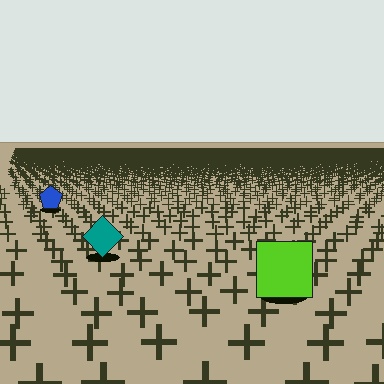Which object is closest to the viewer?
The lime square is closest. The texture marks near it are larger and more spread out.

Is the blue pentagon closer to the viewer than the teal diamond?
No. The teal diamond is closer — you can tell from the texture gradient: the ground texture is coarser near it.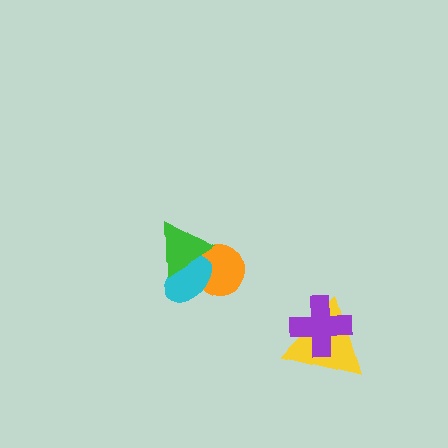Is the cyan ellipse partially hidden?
Yes, it is partially covered by another shape.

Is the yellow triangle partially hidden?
Yes, it is partially covered by another shape.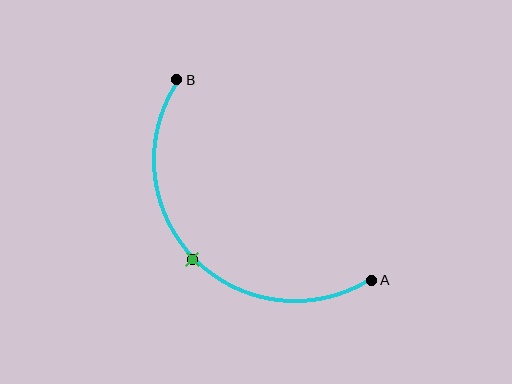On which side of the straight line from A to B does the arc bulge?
The arc bulges below and to the left of the straight line connecting A and B.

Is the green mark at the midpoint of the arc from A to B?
Yes. The green mark lies on the arc at equal arc-length from both A and B — it is the arc midpoint.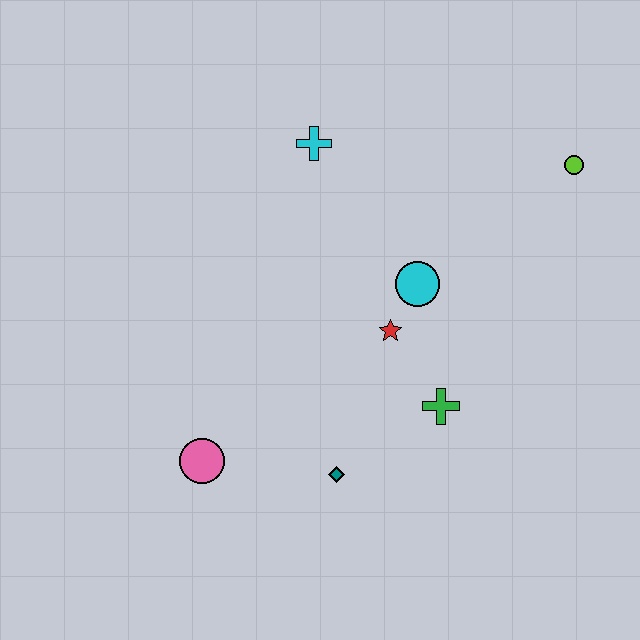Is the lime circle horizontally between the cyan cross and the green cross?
No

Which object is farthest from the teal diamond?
The lime circle is farthest from the teal diamond.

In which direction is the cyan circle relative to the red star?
The cyan circle is above the red star.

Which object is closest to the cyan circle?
The red star is closest to the cyan circle.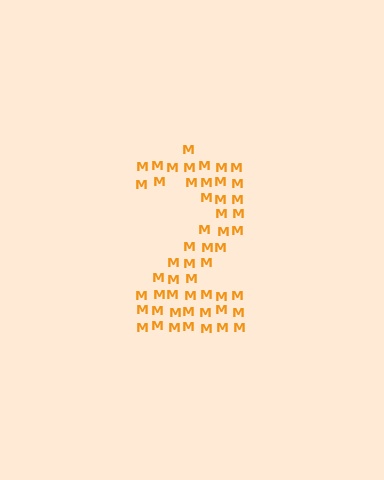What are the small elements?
The small elements are letter M's.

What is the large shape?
The large shape is the digit 2.